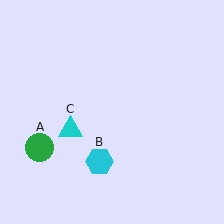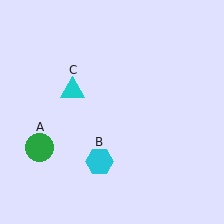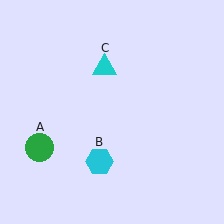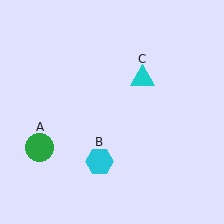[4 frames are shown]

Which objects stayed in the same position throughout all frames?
Green circle (object A) and cyan hexagon (object B) remained stationary.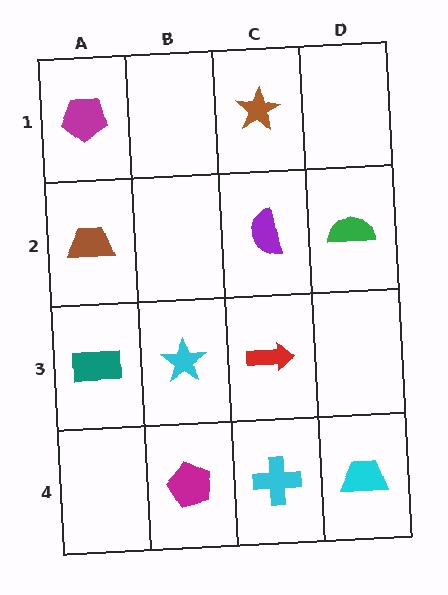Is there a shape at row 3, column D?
No, that cell is empty.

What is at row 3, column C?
A red arrow.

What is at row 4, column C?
A cyan cross.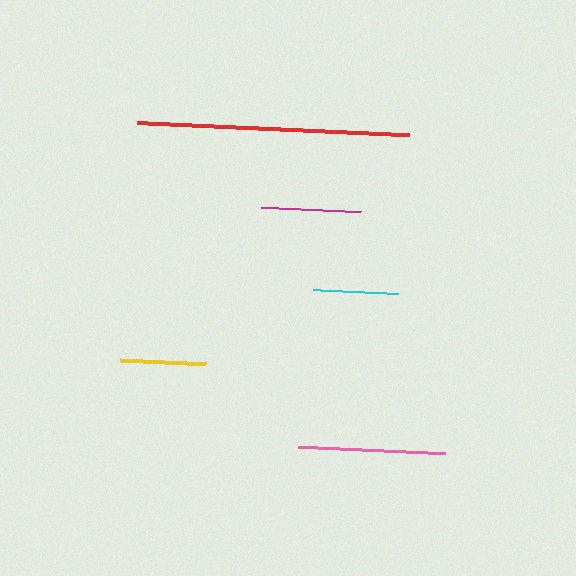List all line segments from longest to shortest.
From longest to shortest: red, pink, magenta, cyan, yellow.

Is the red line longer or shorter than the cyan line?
The red line is longer than the cyan line.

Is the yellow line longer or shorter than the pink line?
The pink line is longer than the yellow line.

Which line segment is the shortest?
The yellow line is the shortest at approximately 85 pixels.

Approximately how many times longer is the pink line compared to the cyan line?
The pink line is approximately 1.7 times the length of the cyan line.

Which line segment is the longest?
The red line is the longest at approximately 272 pixels.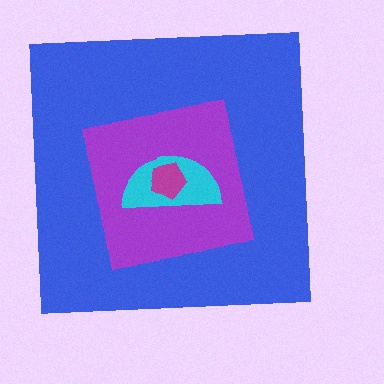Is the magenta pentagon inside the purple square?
Yes.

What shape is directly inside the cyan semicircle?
The magenta pentagon.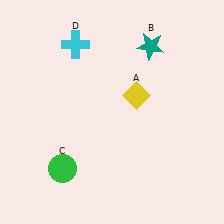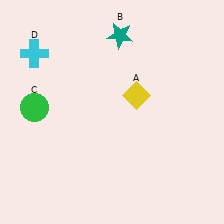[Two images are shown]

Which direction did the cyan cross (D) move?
The cyan cross (D) moved left.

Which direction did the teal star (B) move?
The teal star (B) moved left.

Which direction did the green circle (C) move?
The green circle (C) moved up.